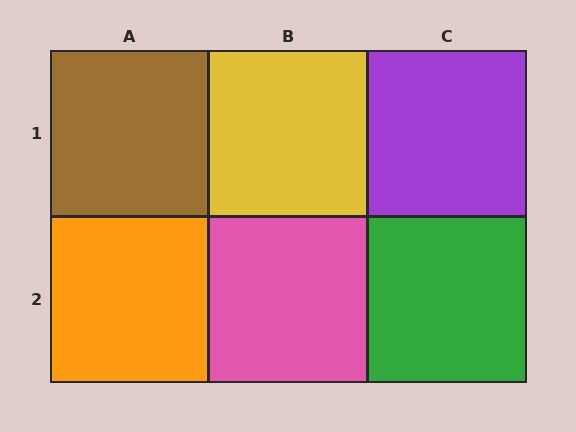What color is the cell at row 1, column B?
Yellow.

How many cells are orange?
1 cell is orange.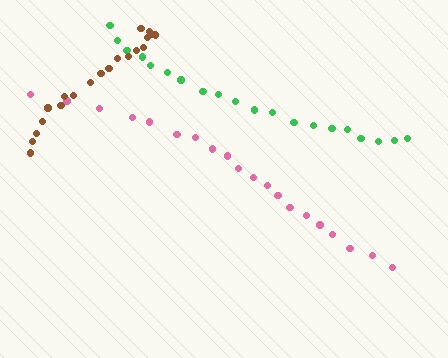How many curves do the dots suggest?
There are 3 distinct paths.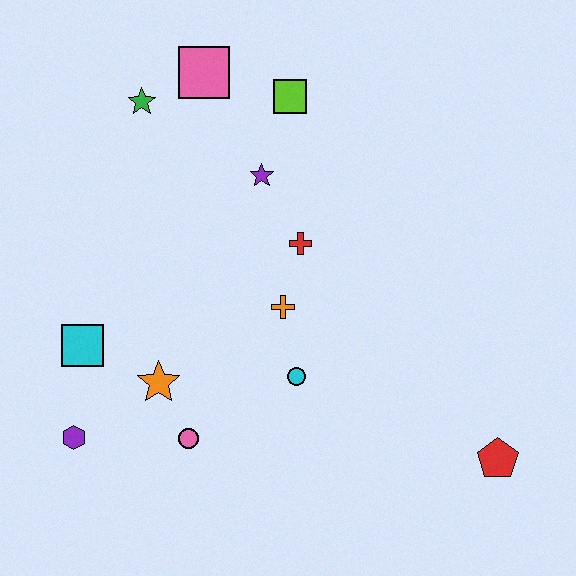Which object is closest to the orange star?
The pink circle is closest to the orange star.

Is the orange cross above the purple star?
No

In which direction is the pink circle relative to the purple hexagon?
The pink circle is to the right of the purple hexagon.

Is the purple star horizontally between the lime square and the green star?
Yes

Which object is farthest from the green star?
The red pentagon is farthest from the green star.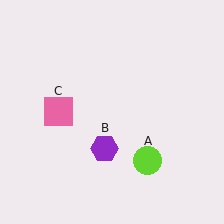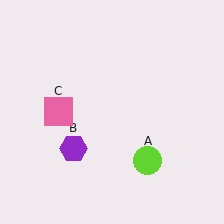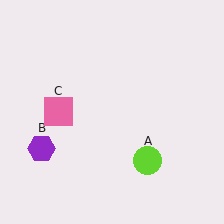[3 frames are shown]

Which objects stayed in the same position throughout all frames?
Lime circle (object A) and pink square (object C) remained stationary.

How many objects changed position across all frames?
1 object changed position: purple hexagon (object B).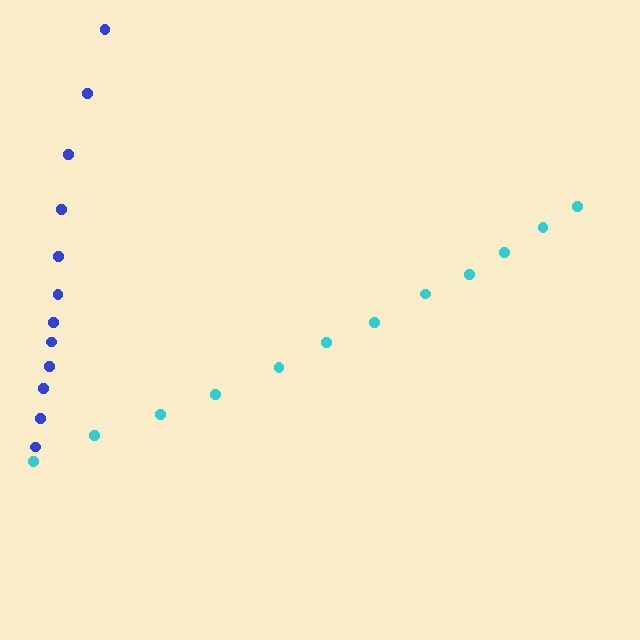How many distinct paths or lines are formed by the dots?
There are 2 distinct paths.